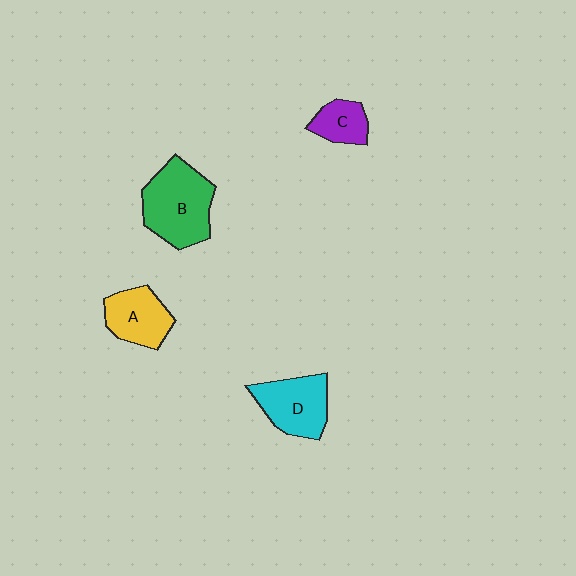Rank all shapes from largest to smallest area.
From largest to smallest: B (green), D (cyan), A (yellow), C (purple).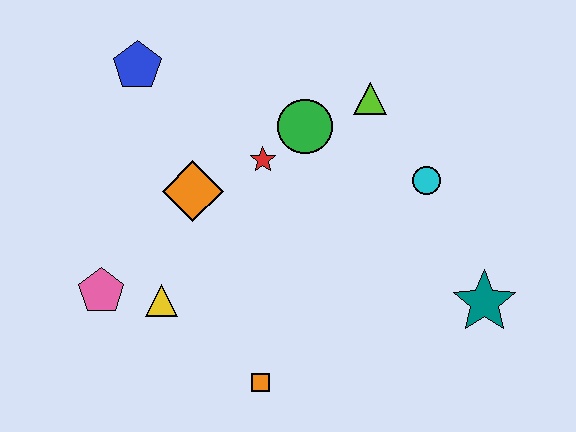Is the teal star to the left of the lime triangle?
No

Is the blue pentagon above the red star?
Yes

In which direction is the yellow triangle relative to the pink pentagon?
The yellow triangle is to the right of the pink pentagon.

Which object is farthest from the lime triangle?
The pink pentagon is farthest from the lime triangle.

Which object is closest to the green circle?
The red star is closest to the green circle.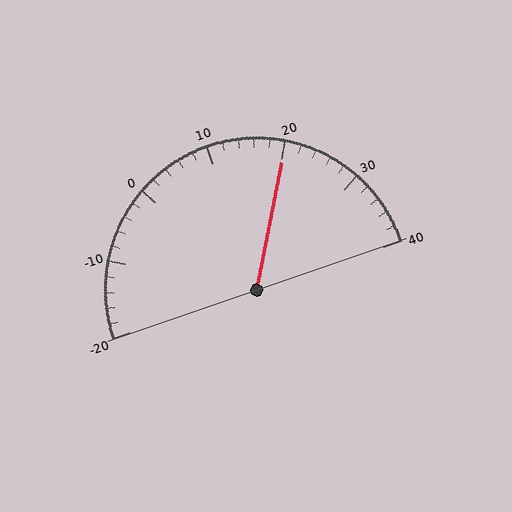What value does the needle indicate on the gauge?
The needle indicates approximately 20.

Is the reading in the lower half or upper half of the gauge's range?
The reading is in the upper half of the range (-20 to 40).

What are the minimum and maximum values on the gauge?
The gauge ranges from -20 to 40.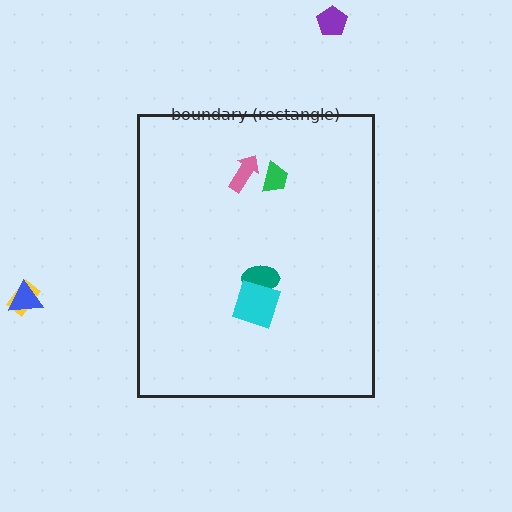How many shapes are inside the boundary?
4 inside, 3 outside.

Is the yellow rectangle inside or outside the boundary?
Outside.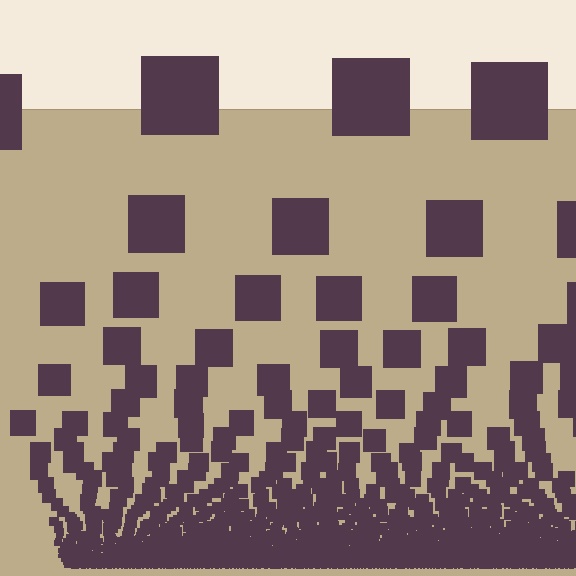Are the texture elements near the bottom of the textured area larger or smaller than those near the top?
Smaller. The gradient is inverted — elements near the bottom are smaller and denser.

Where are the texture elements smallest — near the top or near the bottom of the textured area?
Near the bottom.